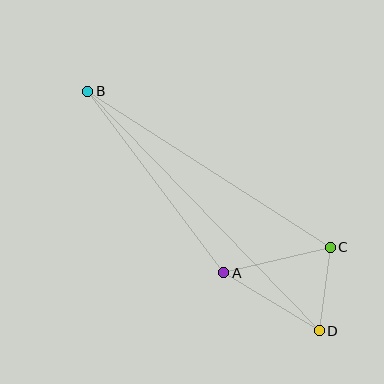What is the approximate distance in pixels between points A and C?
The distance between A and C is approximately 109 pixels.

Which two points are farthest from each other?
Points B and D are farthest from each other.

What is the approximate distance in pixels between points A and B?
The distance between A and B is approximately 227 pixels.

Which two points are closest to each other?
Points C and D are closest to each other.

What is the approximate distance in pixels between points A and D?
The distance between A and D is approximately 111 pixels.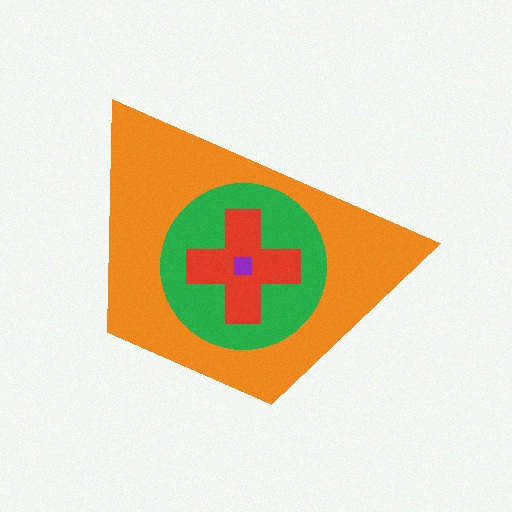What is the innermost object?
The purple square.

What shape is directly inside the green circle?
The red cross.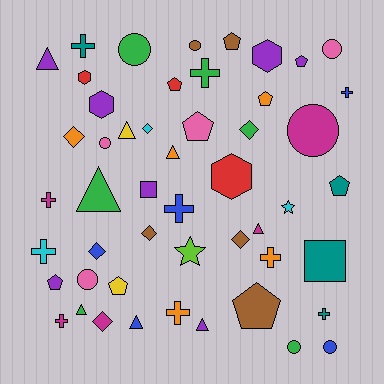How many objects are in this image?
There are 50 objects.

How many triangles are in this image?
There are 8 triangles.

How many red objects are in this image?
There are 3 red objects.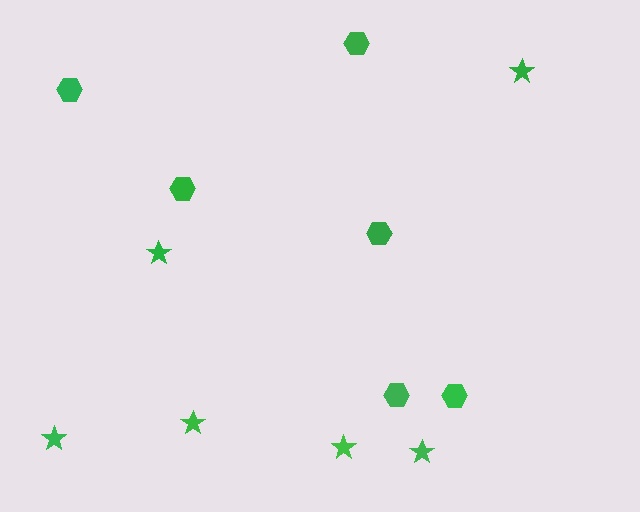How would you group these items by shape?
There are 2 groups: one group of stars (6) and one group of hexagons (6).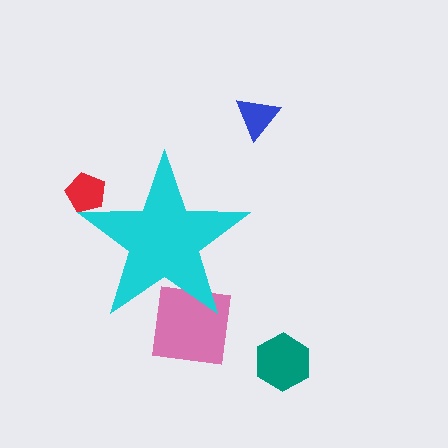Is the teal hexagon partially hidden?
No, the teal hexagon is fully visible.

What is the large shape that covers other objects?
A cyan star.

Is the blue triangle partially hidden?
No, the blue triangle is fully visible.